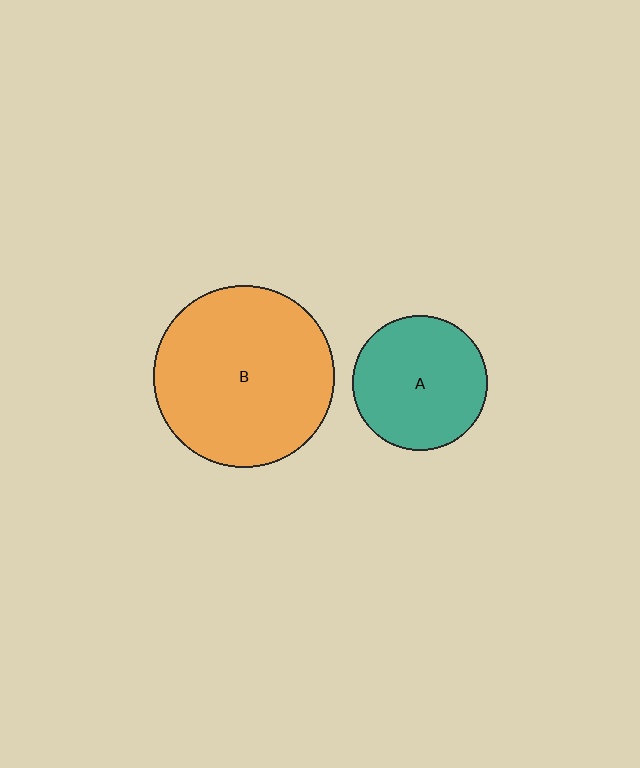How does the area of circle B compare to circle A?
Approximately 1.8 times.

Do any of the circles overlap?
No, none of the circles overlap.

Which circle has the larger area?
Circle B (orange).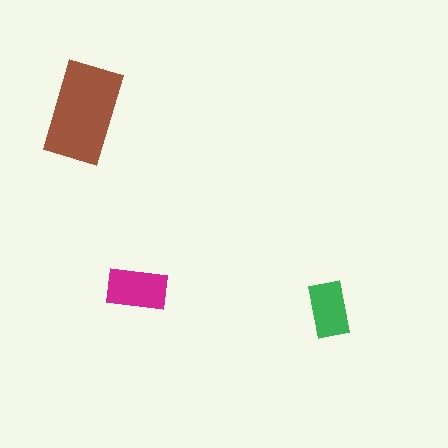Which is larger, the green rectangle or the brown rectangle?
The brown one.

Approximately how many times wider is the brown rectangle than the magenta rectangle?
About 1.5 times wider.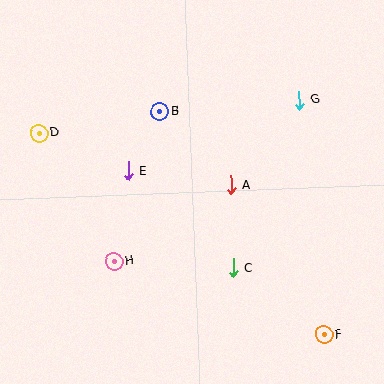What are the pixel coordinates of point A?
Point A is at (231, 185).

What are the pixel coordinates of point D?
Point D is at (39, 133).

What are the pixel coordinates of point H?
Point H is at (114, 262).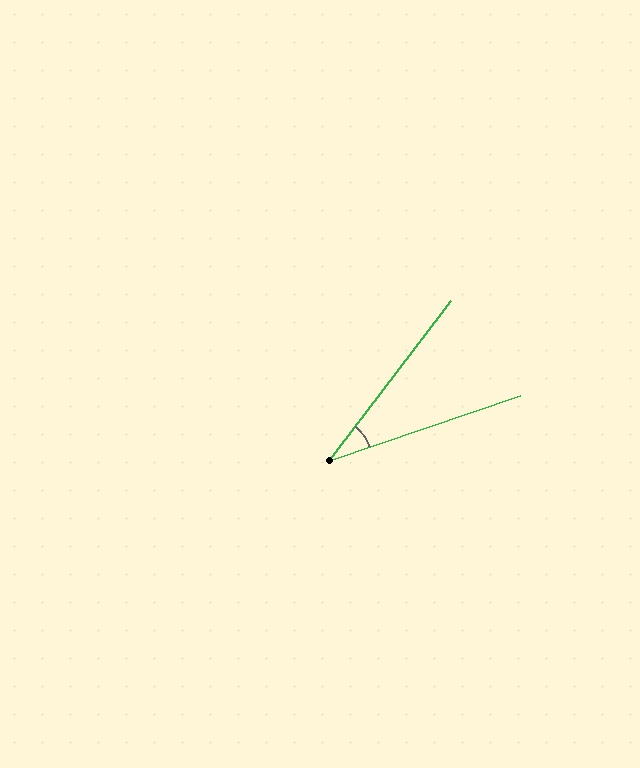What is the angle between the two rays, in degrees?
Approximately 34 degrees.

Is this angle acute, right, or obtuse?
It is acute.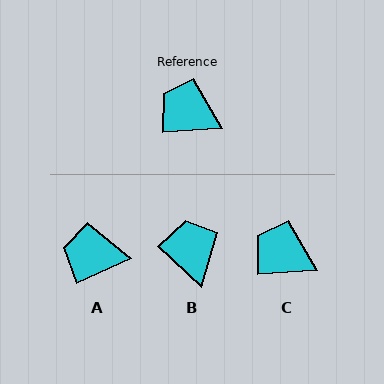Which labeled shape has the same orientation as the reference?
C.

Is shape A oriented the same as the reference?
No, it is off by about 21 degrees.